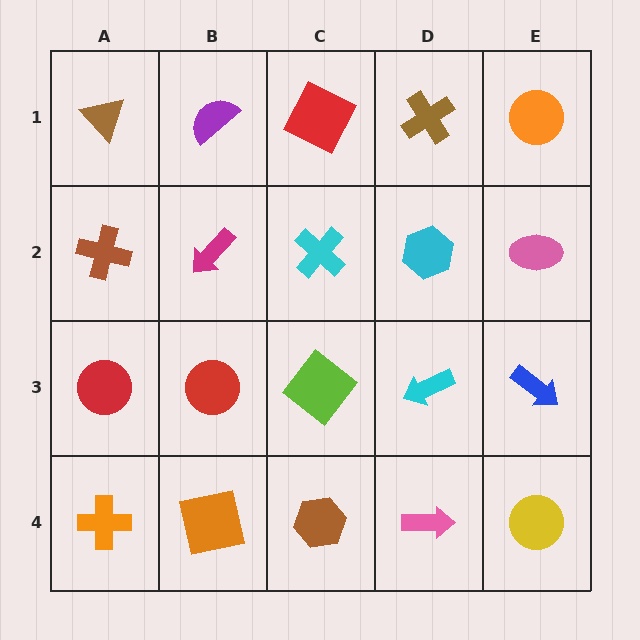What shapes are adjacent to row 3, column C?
A cyan cross (row 2, column C), a brown hexagon (row 4, column C), a red circle (row 3, column B), a cyan arrow (row 3, column D).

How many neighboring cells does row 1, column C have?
3.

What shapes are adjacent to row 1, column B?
A magenta arrow (row 2, column B), a brown triangle (row 1, column A), a red square (row 1, column C).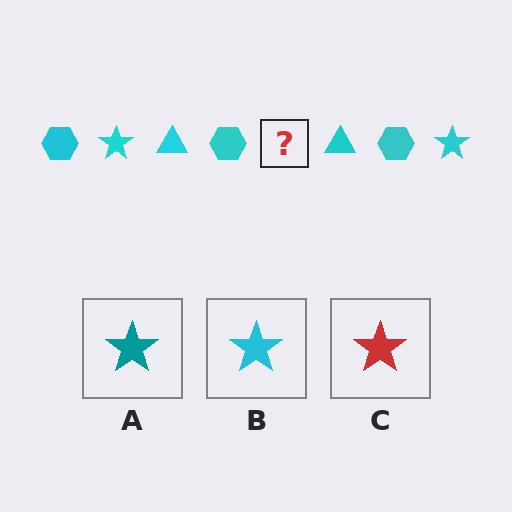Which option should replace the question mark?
Option B.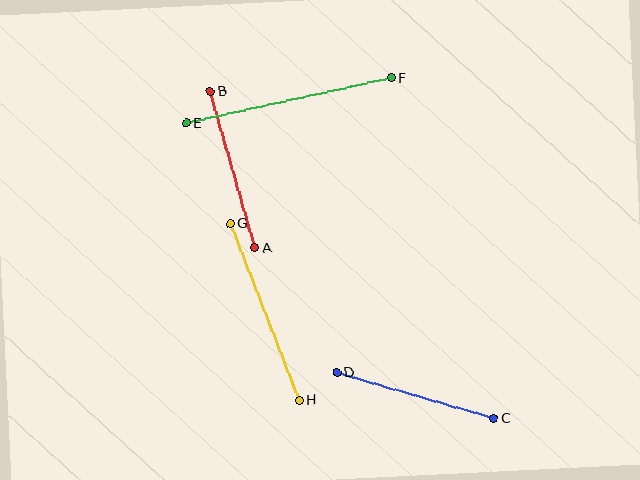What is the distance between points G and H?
The distance is approximately 190 pixels.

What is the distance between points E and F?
The distance is approximately 210 pixels.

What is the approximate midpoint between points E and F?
The midpoint is at approximately (289, 101) pixels.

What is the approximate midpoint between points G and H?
The midpoint is at approximately (265, 312) pixels.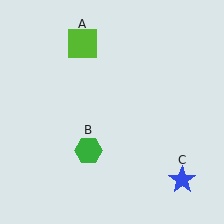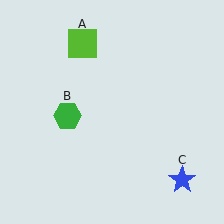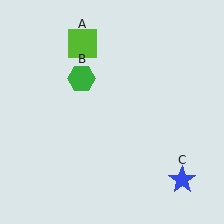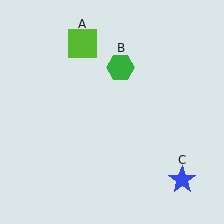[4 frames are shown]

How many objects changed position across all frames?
1 object changed position: green hexagon (object B).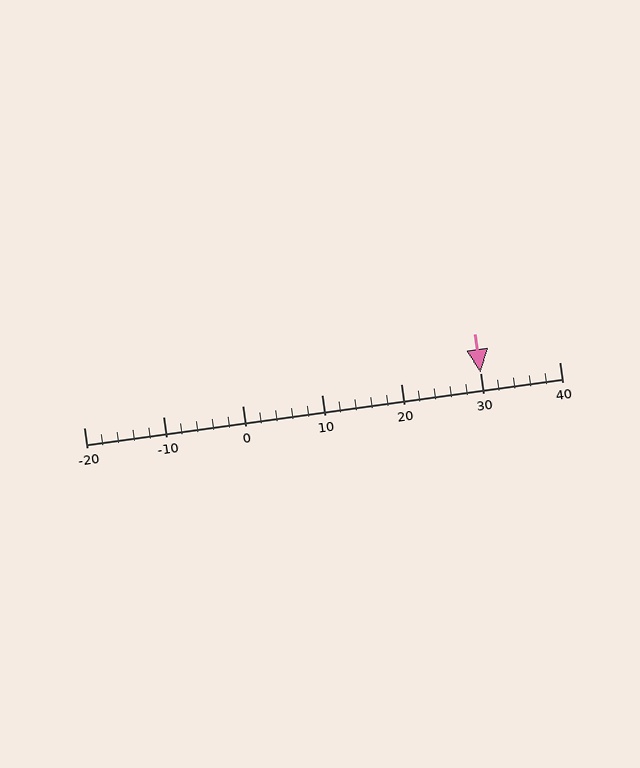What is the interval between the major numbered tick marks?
The major tick marks are spaced 10 units apart.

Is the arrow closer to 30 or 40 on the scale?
The arrow is closer to 30.